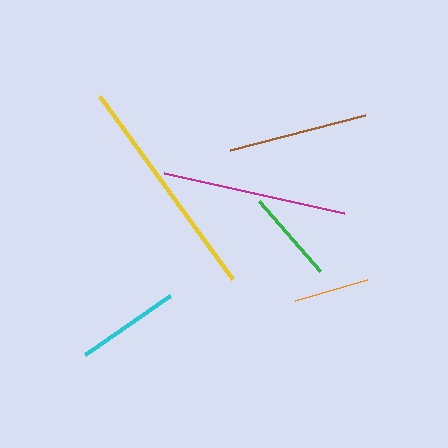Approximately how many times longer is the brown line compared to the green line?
The brown line is approximately 1.5 times the length of the green line.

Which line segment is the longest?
The yellow line is the longest at approximately 227 pixels.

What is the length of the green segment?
The green segment is approximately 92 pixels long.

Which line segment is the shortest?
The orange line is the shortest at approximately 76 pixels.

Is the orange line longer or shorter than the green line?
The green line is longer than the orange line.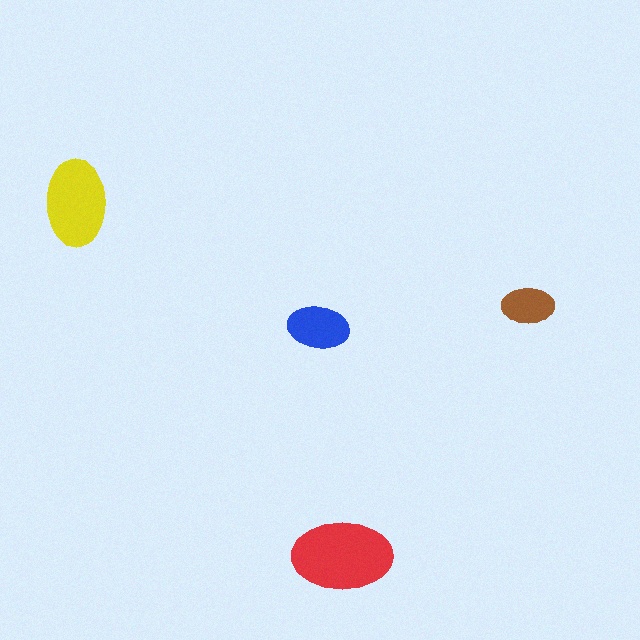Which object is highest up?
The yellow ellipse is topmost.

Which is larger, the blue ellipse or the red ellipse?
The red one.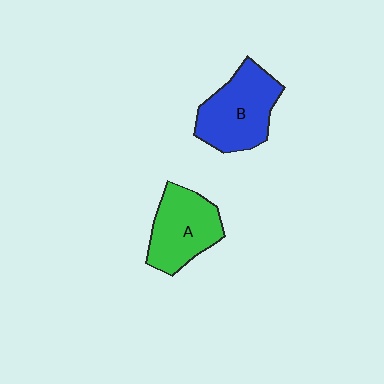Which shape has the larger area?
Shape B (blue).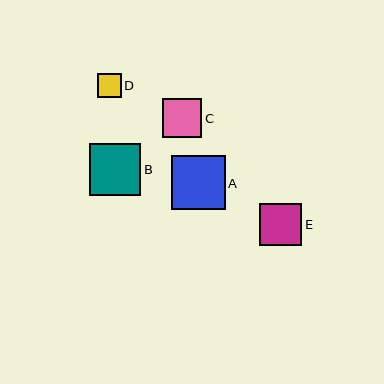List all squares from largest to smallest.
From largest to smallest: A, B, E, C, D.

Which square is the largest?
Square A is the largest with a size of approximately 54 pixels.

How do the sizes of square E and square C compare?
Square E and square C are approximately the same size.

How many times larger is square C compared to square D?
Square C is approximately 1.6 times the size of square D.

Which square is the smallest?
Square D is the smallest with a size of approximately 24 pixels.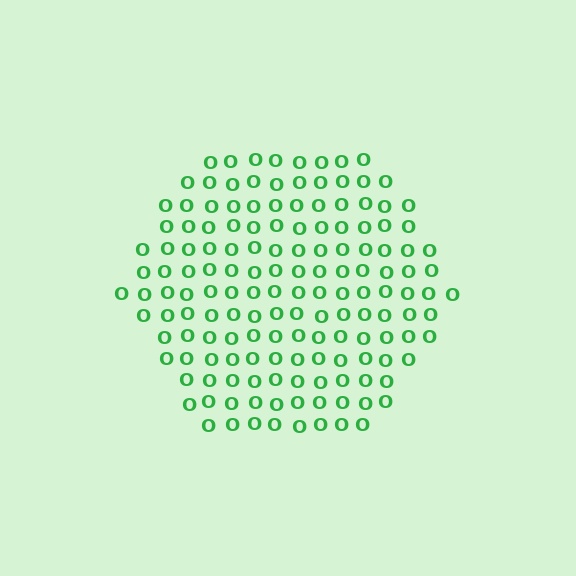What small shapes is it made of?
It is made of small letter O's.